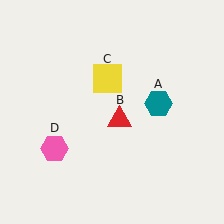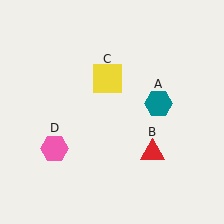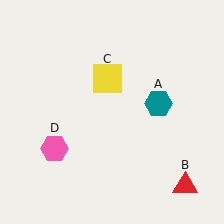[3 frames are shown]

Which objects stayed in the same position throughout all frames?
Teal hexagon (object A) and yellow square (object C) and pink hexagon (object D) remained stationary.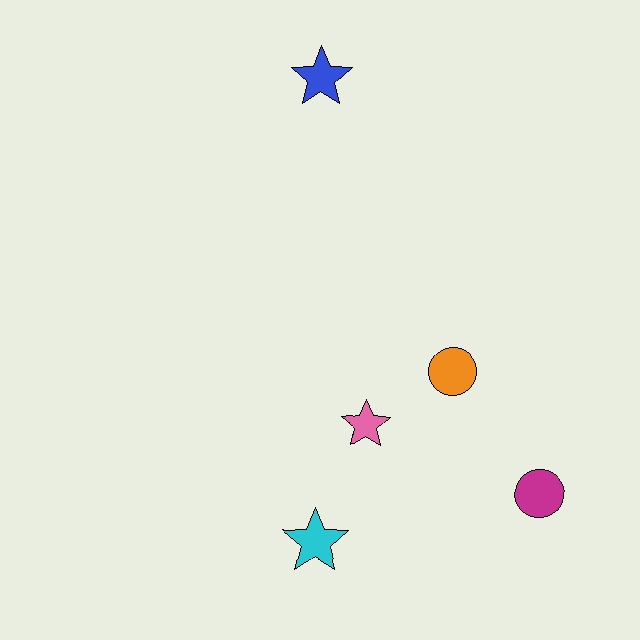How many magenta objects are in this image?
There is 1 magenta object.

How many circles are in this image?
There are 2 circles.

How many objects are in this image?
There are 5 objects.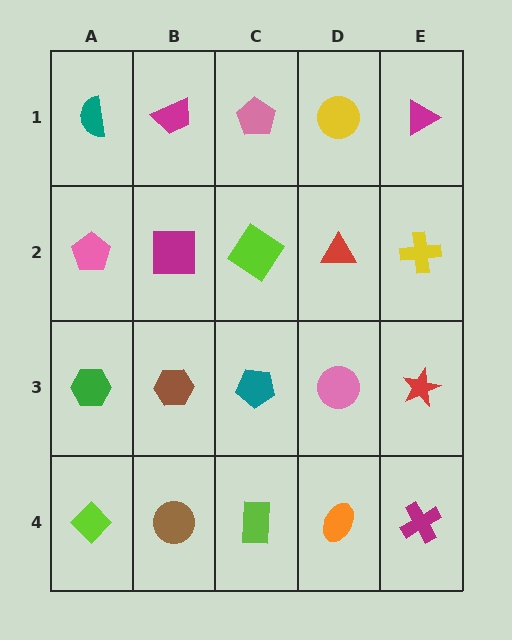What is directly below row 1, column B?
A magenta square.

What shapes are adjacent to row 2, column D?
A yellow circle (row 1, column D), a pink circle (row 3, column D), a lime diamond (row 2, column C), a yellow cross (row 2, column E).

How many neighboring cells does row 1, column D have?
3.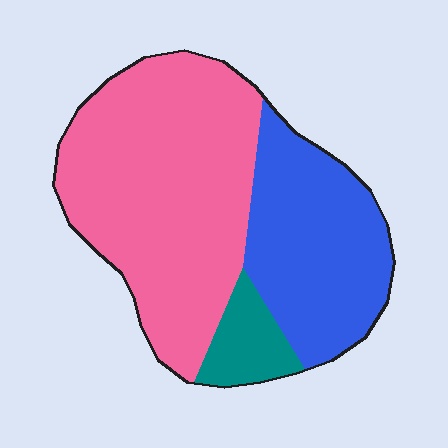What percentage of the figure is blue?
Blue covers around 35% of the figure.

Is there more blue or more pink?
Pink.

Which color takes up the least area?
Teal, at roughly 10%.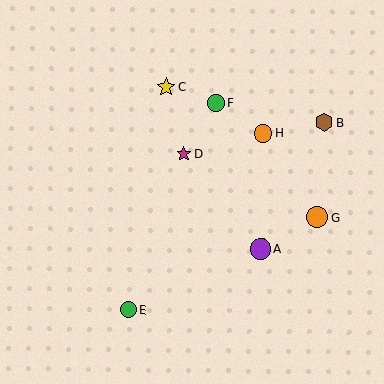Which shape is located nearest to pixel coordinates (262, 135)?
The orange circle (labeled H) at (263, 133) is nearest to that location.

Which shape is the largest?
The orange circle (labeled G) is the largest.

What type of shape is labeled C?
Shape C is a yellow star.